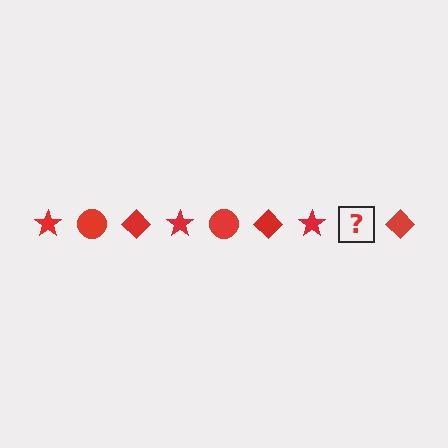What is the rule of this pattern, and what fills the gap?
The rule is that the pattern cycles through star, circle, diamond shapes in red. The gap should be filled with a red circle.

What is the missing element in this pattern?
The missing element is a red circle.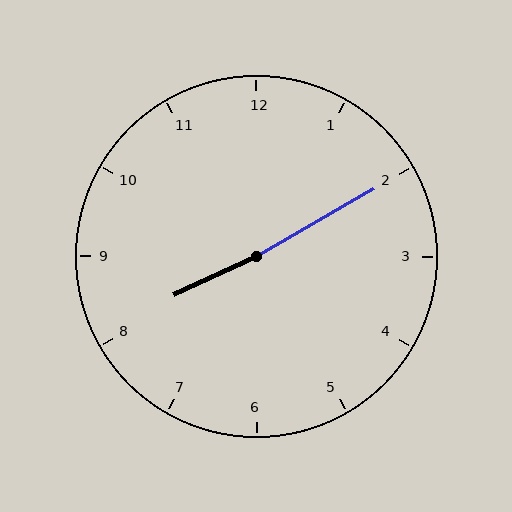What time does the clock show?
8:10.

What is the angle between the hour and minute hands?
Approximately 175 degrees.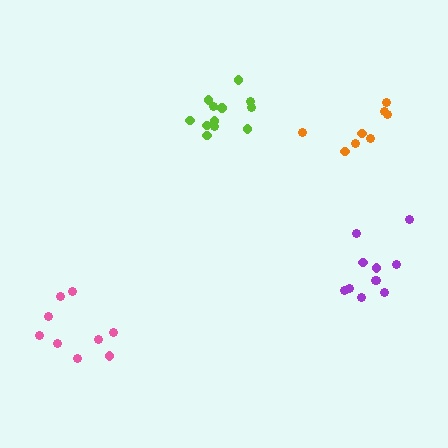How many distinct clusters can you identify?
There are 4 distinct clusters.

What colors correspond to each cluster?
The clusters are colored: orange, purple, pink, lime.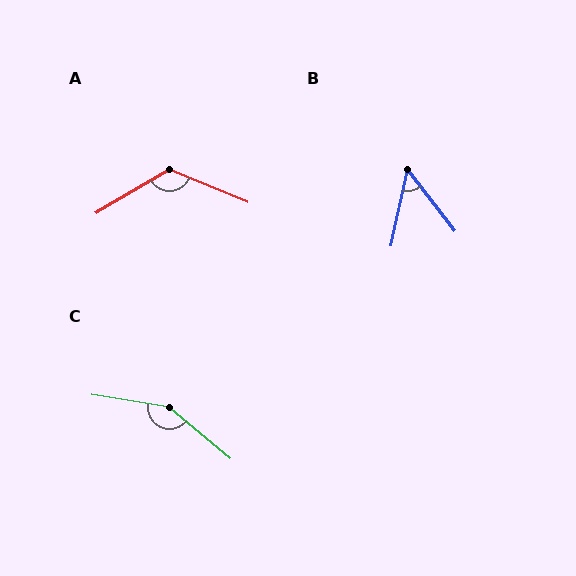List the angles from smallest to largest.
B (49°), A (127°), C (150°).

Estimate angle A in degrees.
Approximately 127 degrees.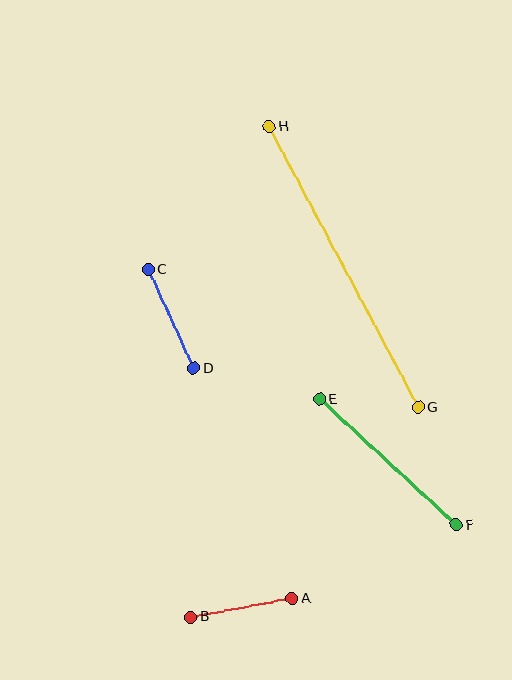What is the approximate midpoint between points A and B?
The midpoint is at approximately (242, 608) pixels.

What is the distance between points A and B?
The distance is approximately 103 pixels.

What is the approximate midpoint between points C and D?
The midpoint is at approximately (171, 319) pixels.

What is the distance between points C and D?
The distance is approximately 109 pixels.